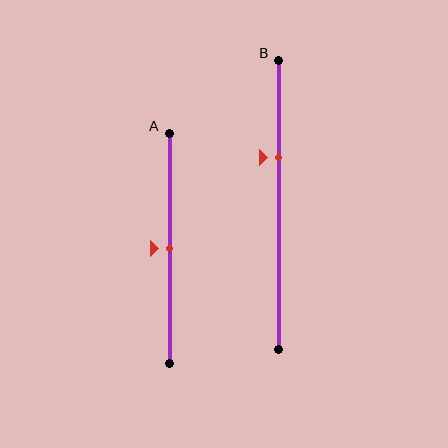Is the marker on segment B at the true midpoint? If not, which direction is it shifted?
No, the marker on segment B is shifted upward by about 16% of the segment length.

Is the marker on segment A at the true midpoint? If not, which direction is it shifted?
Yes, the marker on segment A is at the true midpoint.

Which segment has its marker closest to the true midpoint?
Segment A has its marker closest to the true midpoint.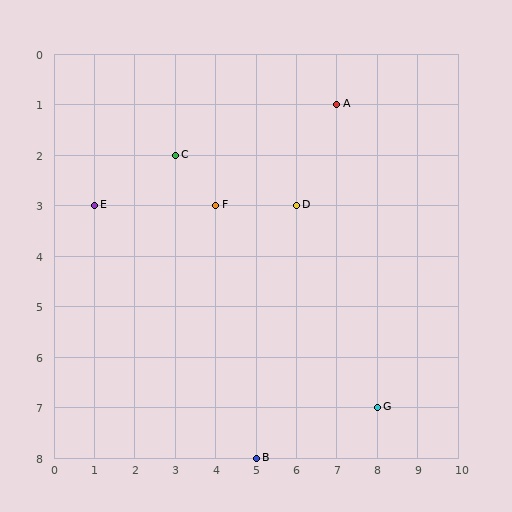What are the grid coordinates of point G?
Point G is at grid coordinates (8, 7).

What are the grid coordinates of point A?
Point A is at grid coordinates (7, 1).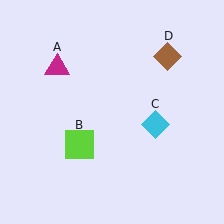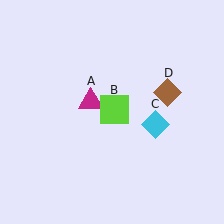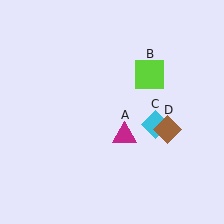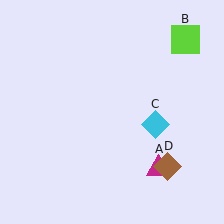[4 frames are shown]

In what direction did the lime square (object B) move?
The lime square (object B) moved up and to the right.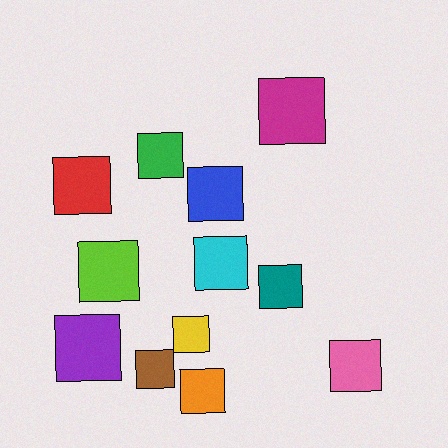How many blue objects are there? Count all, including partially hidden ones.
There is 1 blue object.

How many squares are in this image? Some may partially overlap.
There are 12 squares.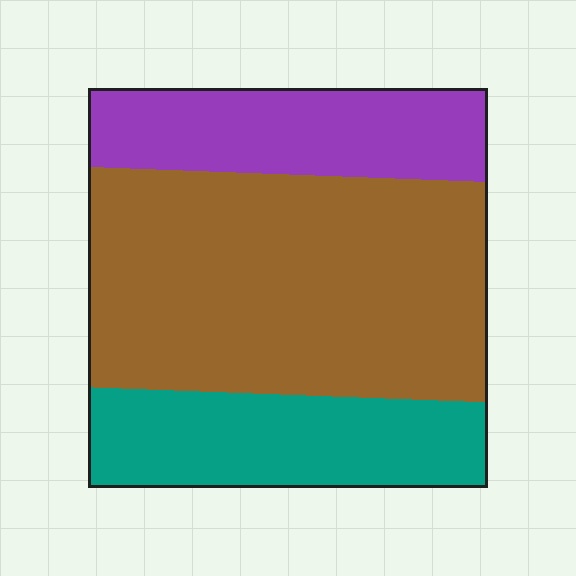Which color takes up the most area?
Brown, at roughly 55%.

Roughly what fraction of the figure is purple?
Purple takes up about one fifth (1/5) of the figure.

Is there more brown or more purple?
Brown.